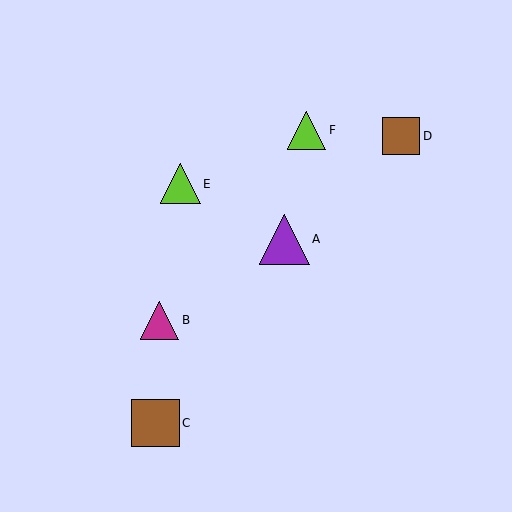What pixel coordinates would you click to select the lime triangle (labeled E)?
Click at (180, 184) to select the lime triangle E.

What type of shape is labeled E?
Shape E is a lime triangle.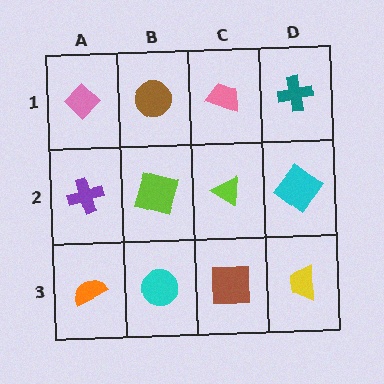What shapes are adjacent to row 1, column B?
A lime square (row 2, column B), a pink diamond (row 1, column A), a pink trapezoid (row 1, column C).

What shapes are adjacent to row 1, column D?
A cyan diamond (row 2, column D), a pink trapezoid (row 1, column C).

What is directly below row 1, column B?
A lime square.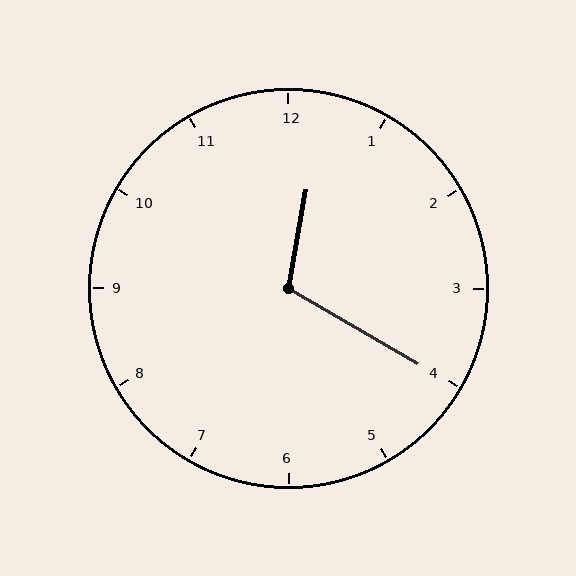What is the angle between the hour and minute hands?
Approximately 110 degrees.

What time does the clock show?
12:20.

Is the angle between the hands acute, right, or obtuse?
It is obtuse.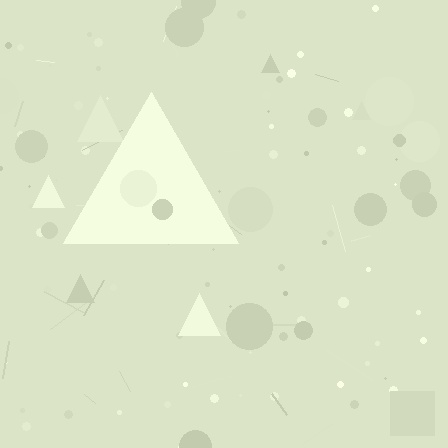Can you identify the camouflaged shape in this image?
The camouflaged shape is a triangle.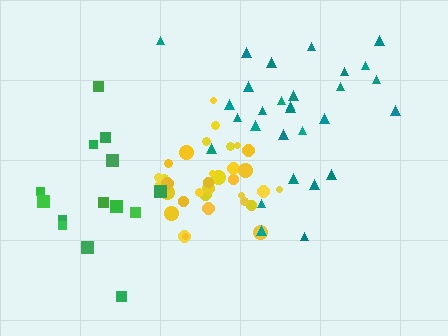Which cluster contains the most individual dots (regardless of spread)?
Yellow (33).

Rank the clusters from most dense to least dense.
yellow, teal, green.